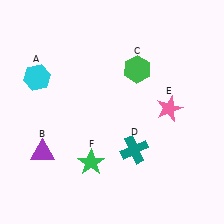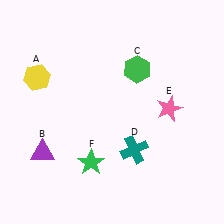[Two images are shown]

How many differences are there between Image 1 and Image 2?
There is 1 difference between the two images.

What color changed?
The hexagon (A) changed from cyan in Image 1 to yellow in Image 2.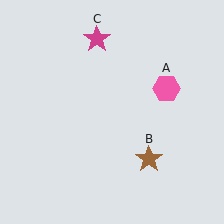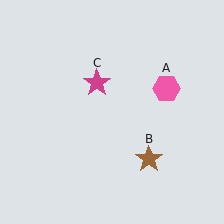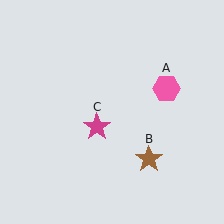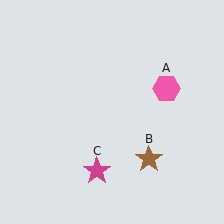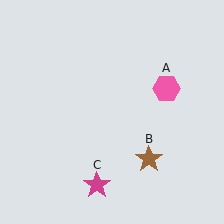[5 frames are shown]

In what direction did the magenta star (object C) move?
The magenta star (object C) moved down.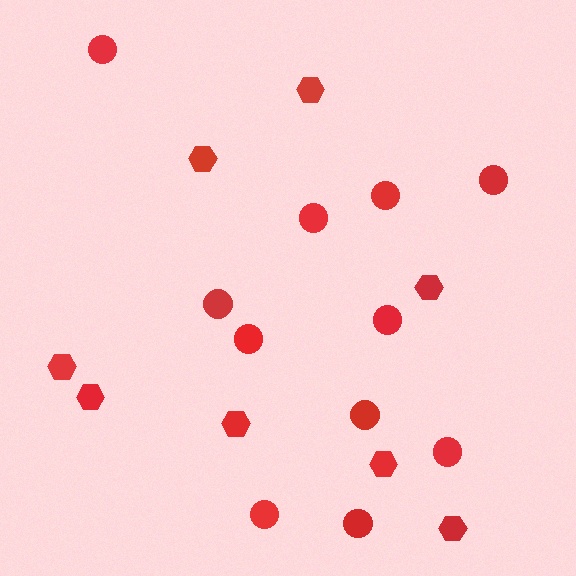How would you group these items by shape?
There are 2 groups: one group of circles (11) and one group of hexagons (8).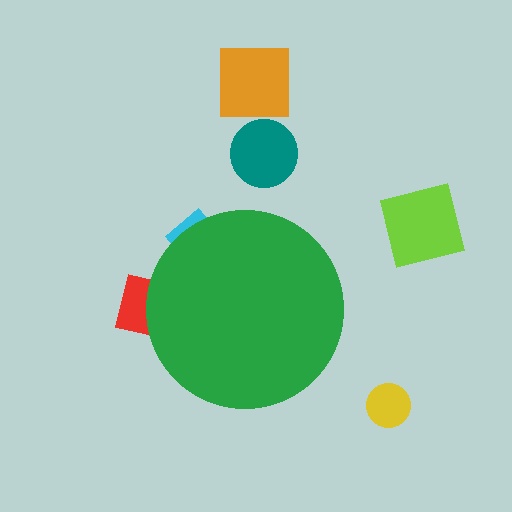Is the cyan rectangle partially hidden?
Yes, the cyan rectangle is partially hidden behind the green circle.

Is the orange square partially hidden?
No, the orange square is fully visible.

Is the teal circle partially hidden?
No, the teal circle is fully visible.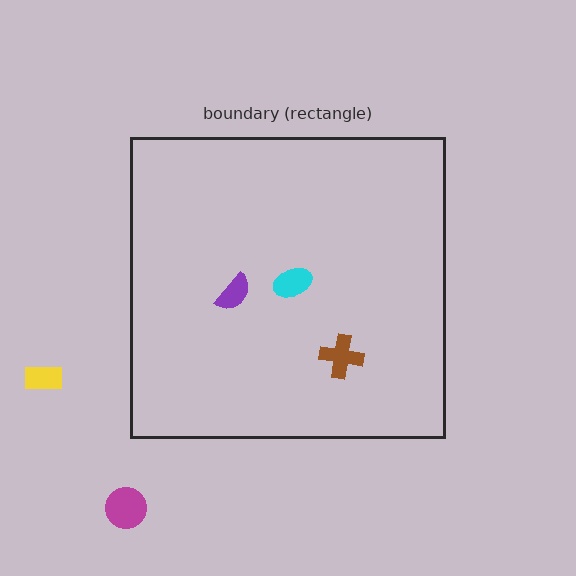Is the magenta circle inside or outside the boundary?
Outside.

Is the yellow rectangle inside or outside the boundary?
Outside.